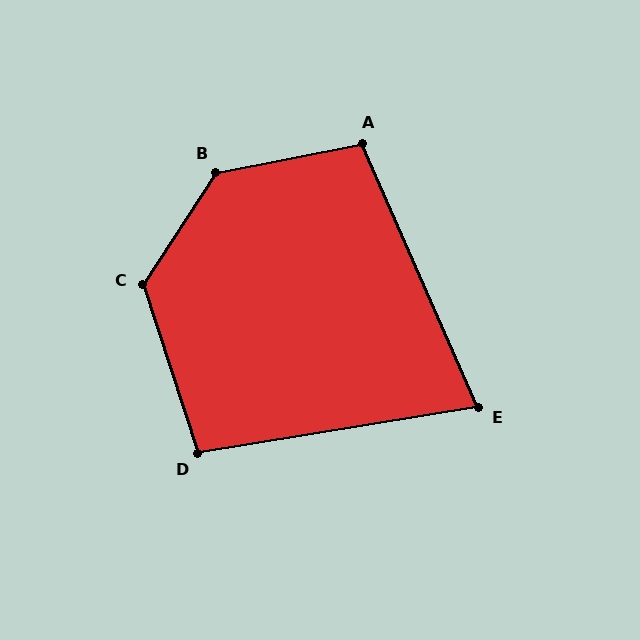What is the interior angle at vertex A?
Approximately 103 degrees (obtuse).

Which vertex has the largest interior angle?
B, at approximately 134 degrees.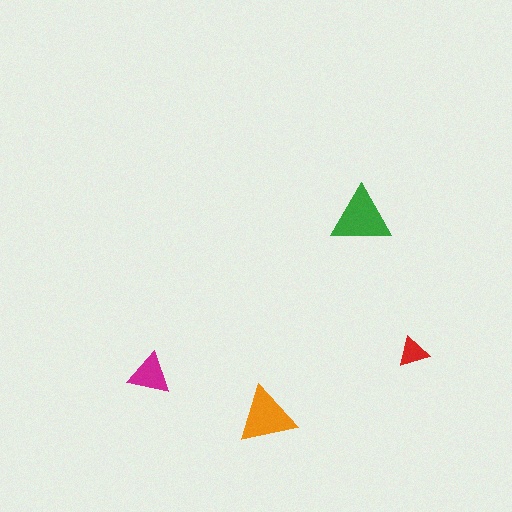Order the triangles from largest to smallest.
the green one, the orange one, the magenta one, the red one.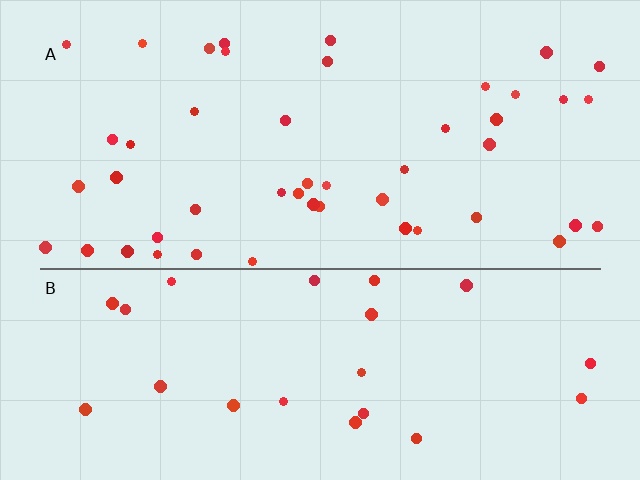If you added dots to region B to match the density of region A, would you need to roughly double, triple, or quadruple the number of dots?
Approximately double.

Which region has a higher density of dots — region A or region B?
A (the top).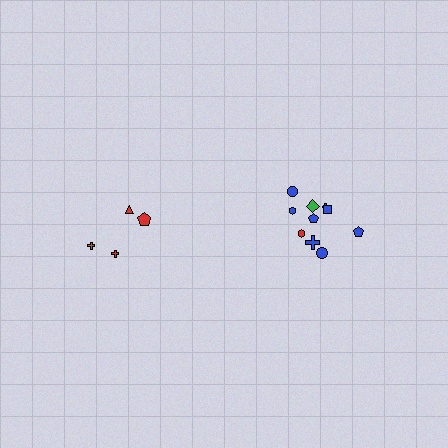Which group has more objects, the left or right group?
The right group.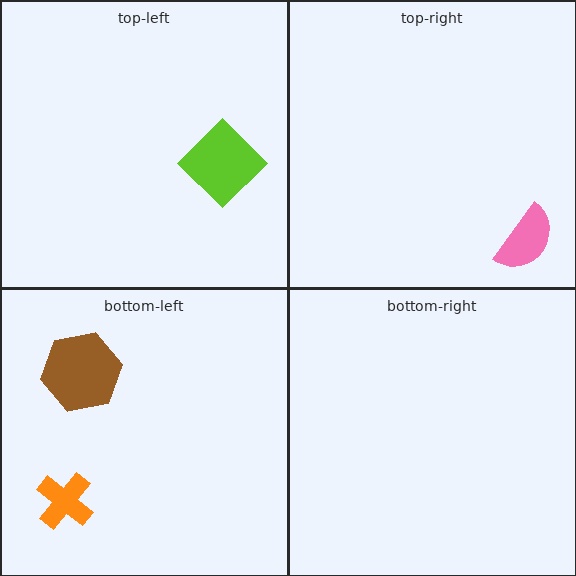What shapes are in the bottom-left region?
The brown hexagon, the orange cross.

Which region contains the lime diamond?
The top-left region.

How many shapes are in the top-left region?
1.